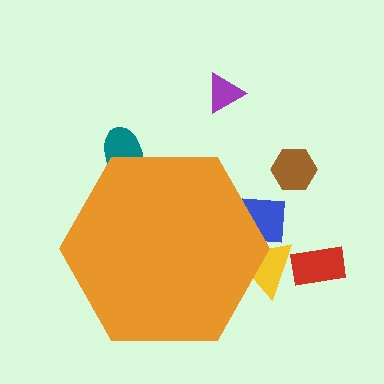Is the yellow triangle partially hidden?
Yes, the yellow triangle is partially hidden behind the orange hexagon.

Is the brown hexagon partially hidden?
No, the brown hexagon is fully visible.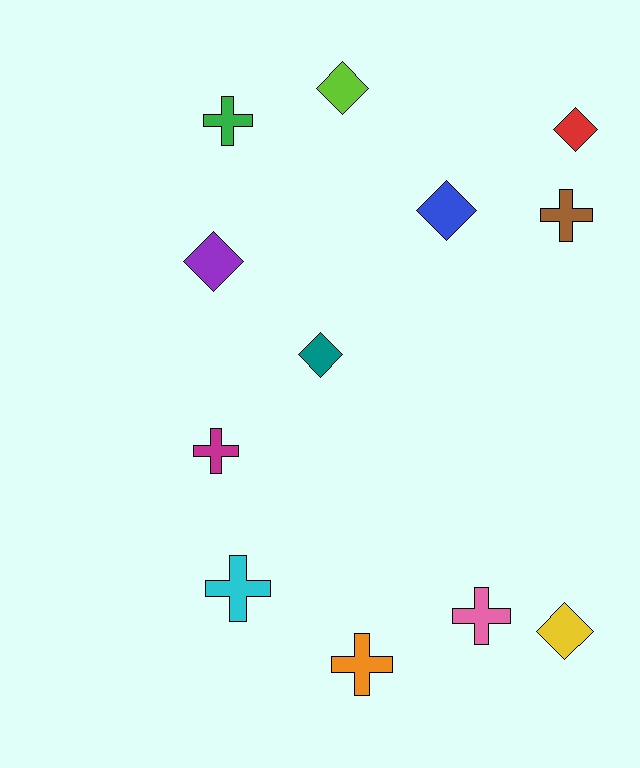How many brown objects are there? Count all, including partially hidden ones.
There is 1 brown object.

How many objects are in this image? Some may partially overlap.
There are 12 objects.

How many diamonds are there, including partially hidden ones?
There are 6 diamonds.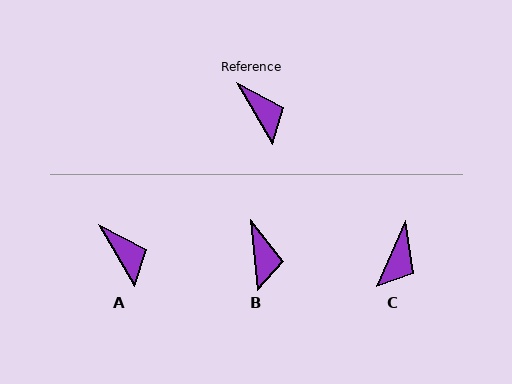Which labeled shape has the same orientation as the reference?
A.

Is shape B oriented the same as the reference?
No, it is off by about 24 degrees.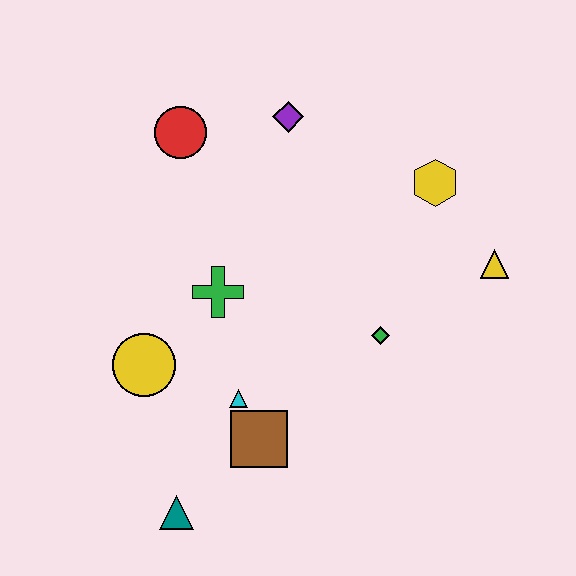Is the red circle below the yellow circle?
No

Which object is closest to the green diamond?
The yellow triangle is closest to the green diamond.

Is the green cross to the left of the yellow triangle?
Yes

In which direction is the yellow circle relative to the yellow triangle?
The yellow circle is to the left of the yellow triangle.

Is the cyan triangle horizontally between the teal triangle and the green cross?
No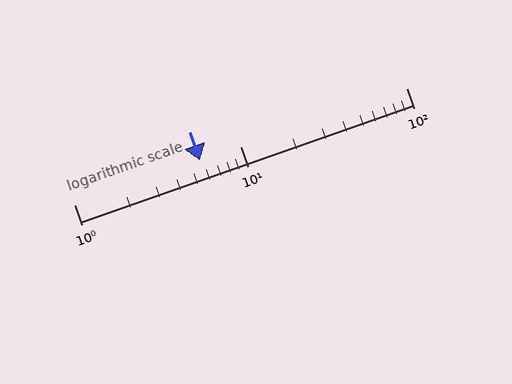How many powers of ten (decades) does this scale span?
The scale spans 2 decades, from 1 to 100.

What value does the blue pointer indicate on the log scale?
The pointer indicates approximately 5.7.